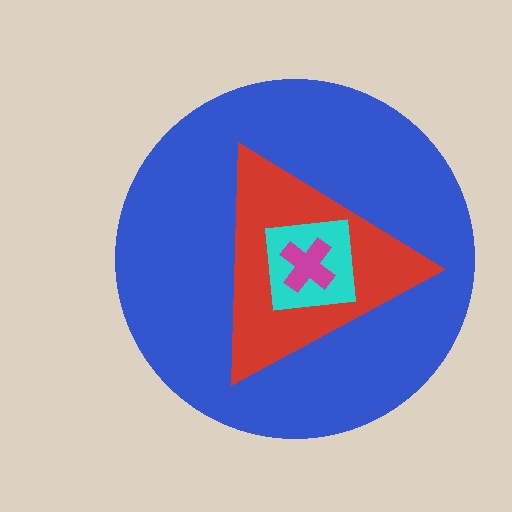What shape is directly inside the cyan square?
The magenta cross.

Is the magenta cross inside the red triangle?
Yes.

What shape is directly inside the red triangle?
The cyan square.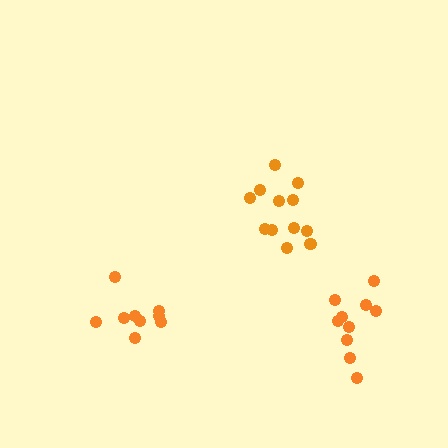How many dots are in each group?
Group 1: 10 dots, Group 2: 12 dots, Group 3: 9 dots (31 total).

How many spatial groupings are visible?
There are 3 spatial groupings.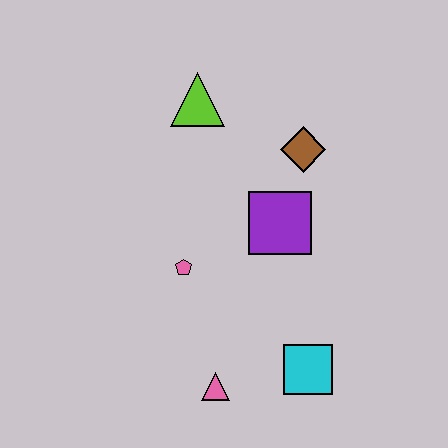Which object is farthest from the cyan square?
The lime triangle is farthest from the cyan square.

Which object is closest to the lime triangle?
The brown diamond is closest to the lime triangle.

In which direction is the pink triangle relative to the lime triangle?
The pink triangle is below the lime triangle.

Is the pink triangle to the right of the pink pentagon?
Yes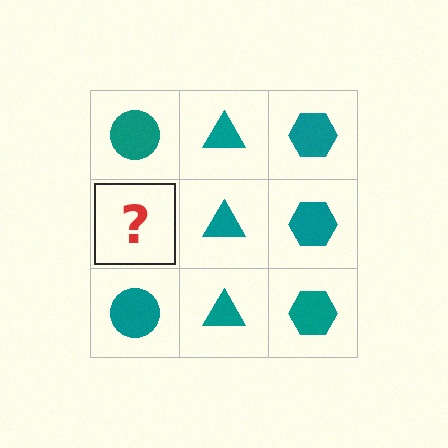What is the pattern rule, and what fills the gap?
The rule is that each column has a consistent shape. The gap should be filled with a teal circle.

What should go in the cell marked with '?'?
The missing cell should contain a teal circle.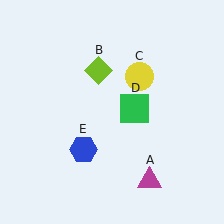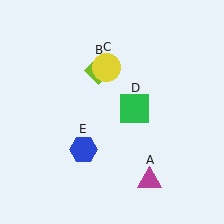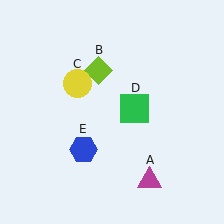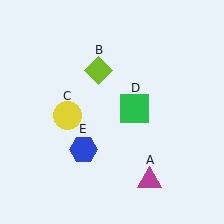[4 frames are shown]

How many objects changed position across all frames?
1 object changed position: yellow circle (object C).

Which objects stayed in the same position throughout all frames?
Magenta triangle (object A) and lime diamond (object B) and green square (object D) and blue hexagon (object E) remained stationary.